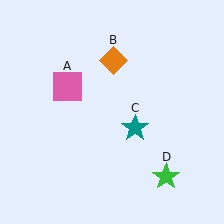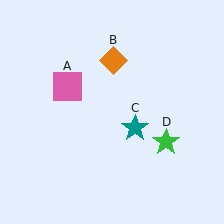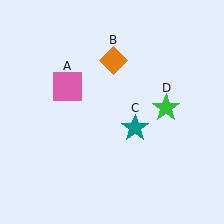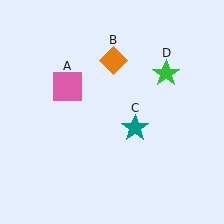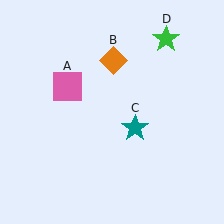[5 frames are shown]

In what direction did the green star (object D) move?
The green star (object D) moved up.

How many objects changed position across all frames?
1 object changed position: green star (object D).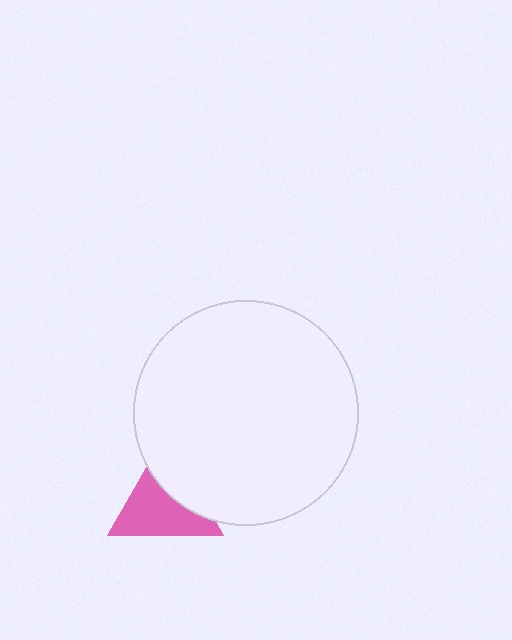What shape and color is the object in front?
The object in front is a white circle.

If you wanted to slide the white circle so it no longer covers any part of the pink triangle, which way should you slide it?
Slide it toward the upper-right — that is the most direct way to separate the two shapes.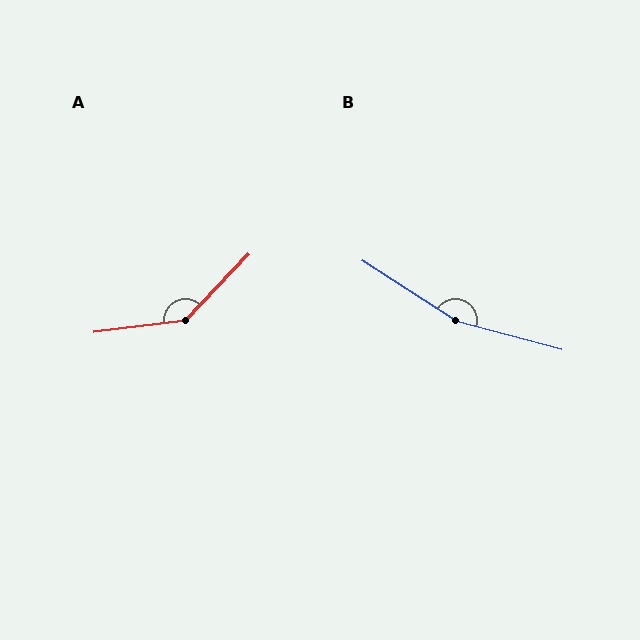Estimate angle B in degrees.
Approximately 162 degrees.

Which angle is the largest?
B, at approximately 162 degrees.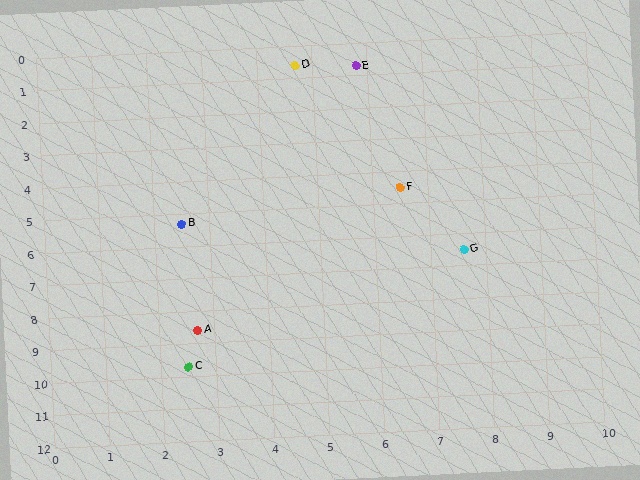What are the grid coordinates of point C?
Point C is at approximately (2.5, 9.7).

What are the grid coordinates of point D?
Point D is at approximately (4.7, 0.6).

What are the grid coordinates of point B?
Point B is at approximately (2.5, 5.3).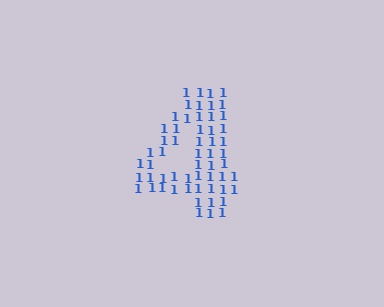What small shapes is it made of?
It is made of small digit 1's.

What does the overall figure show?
The overall figure shows the digit 4.